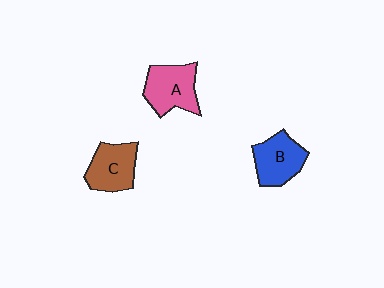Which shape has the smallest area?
Shape C (brown).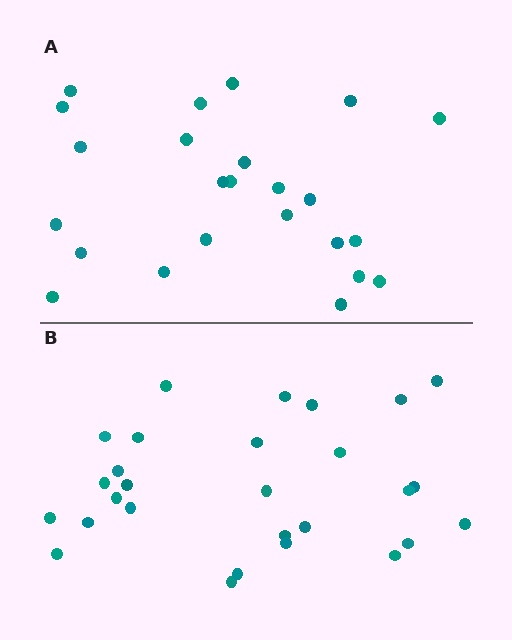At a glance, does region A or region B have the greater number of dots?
Region B (the bottom region) has more dots.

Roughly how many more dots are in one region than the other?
Region B has about 4 more dots than region A.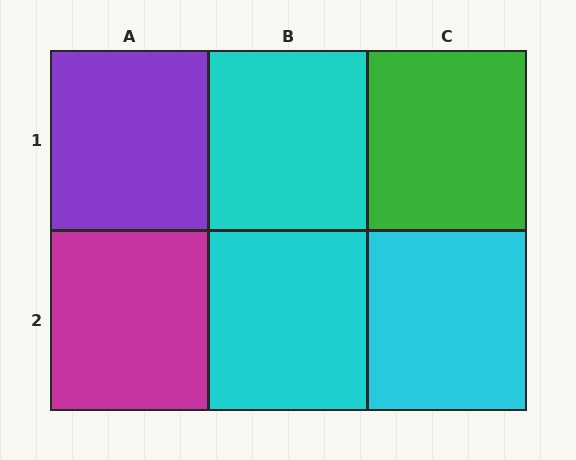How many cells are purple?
1 cell is purple.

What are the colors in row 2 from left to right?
Magenta, cyan, cyan.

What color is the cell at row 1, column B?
Cyan.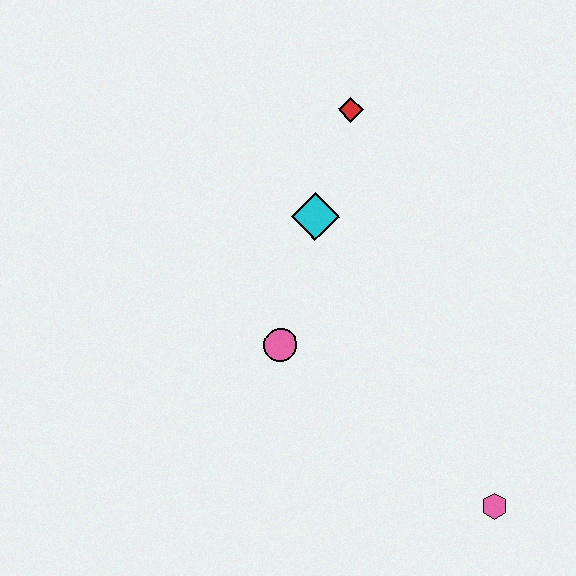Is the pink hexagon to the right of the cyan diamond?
Yes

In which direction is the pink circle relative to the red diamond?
The pink circle is below the red diamond.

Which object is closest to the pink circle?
The cyan diamond is closest to the pink circle.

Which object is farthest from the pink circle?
The pink hexagon is farthest from the pink circle.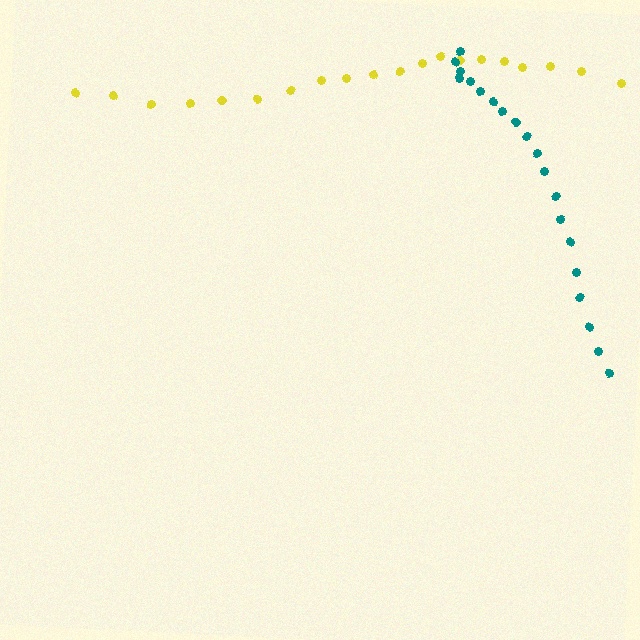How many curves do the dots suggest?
There are 2 distinct paths.